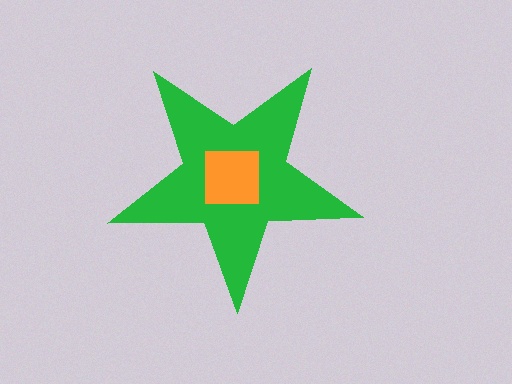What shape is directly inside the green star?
The orange square.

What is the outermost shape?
The green star.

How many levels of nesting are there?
2.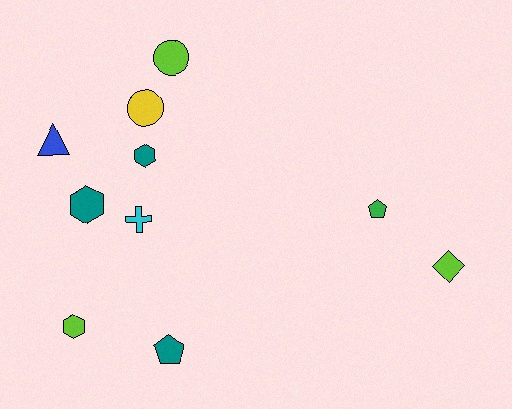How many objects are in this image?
There are 10 objects.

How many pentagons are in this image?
There are 2 pentagons.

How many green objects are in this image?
There is 1 green object.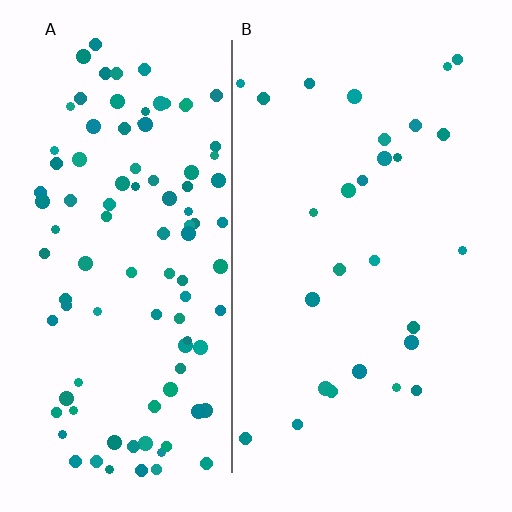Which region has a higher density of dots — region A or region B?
A (the left).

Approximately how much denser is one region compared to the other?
Approximately 3.8× — region A over region B.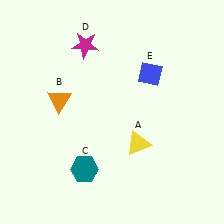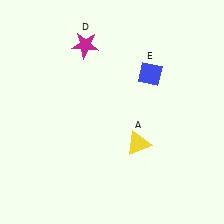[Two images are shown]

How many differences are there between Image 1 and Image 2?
There are 2 differences between the two images.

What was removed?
The orange triangle (B), the teal hexagon (C) were removed in Image 2.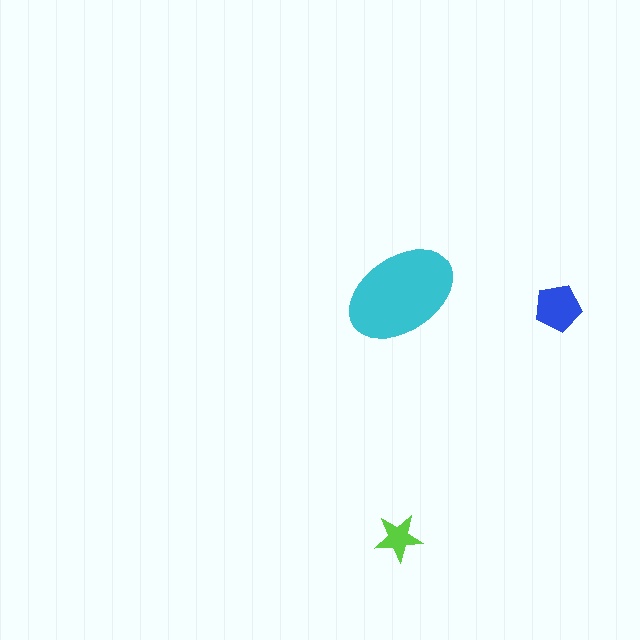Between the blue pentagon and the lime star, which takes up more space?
The blue pentagon.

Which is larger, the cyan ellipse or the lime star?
The cyan ellipse.